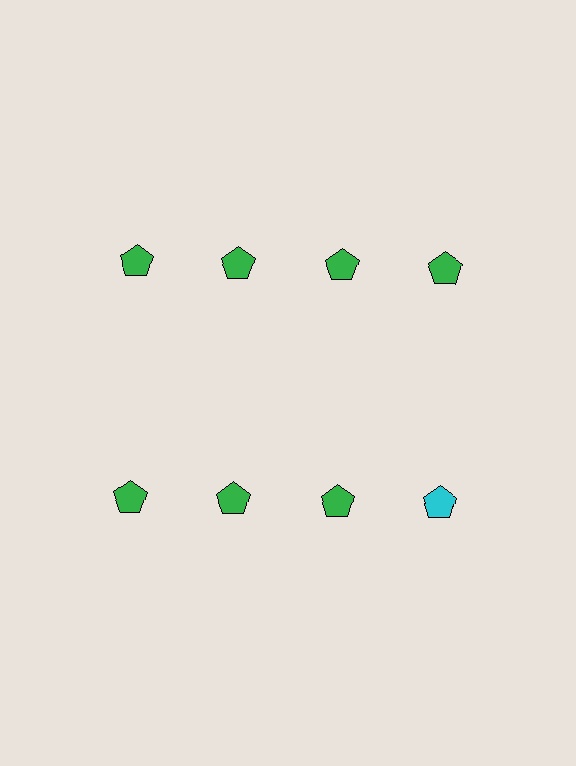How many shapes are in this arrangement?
There are 8 shapes arranged in a grid pattern.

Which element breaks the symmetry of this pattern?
The cyan pentagon in the second row, second from right column breaks the symmetry. All other shapes are green pentagons.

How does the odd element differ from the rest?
It has a different color: cyan instead of green.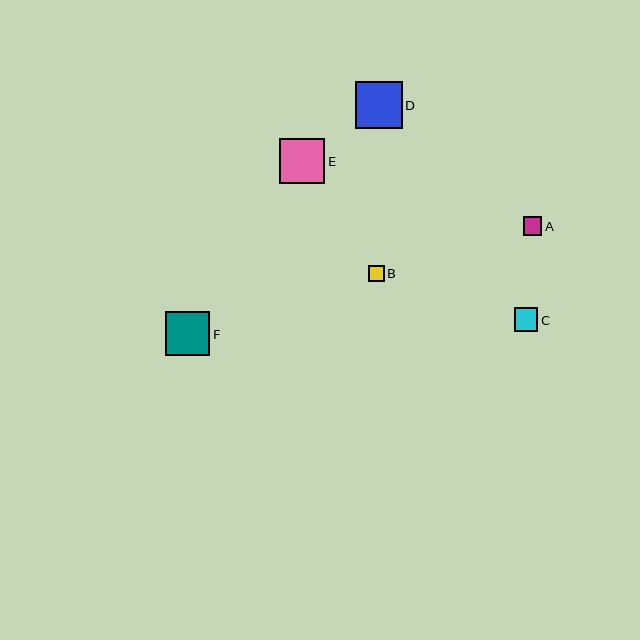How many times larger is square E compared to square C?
Square E is approximately 1.9 times the size of square C.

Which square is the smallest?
Square B is the smallest with a size of approximately 16 pixels.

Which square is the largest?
Square D is the largest with a size of approximately 47 pixels.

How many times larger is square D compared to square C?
Square D is approximately 2.0 times the size of square C.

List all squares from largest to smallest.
From largest to smallest: D, E, F, C, A, B.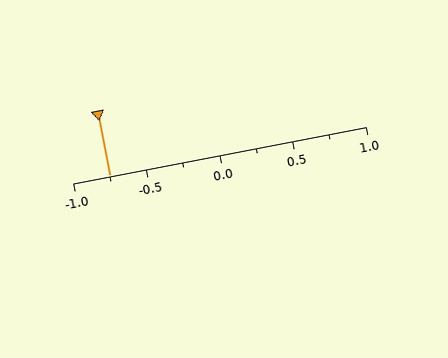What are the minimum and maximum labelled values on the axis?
The axis runs from -1.0 to 1.0.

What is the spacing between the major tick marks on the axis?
The major ticks are spaced 0.5 apart.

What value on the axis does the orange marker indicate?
The marker indicates approximately -0.75.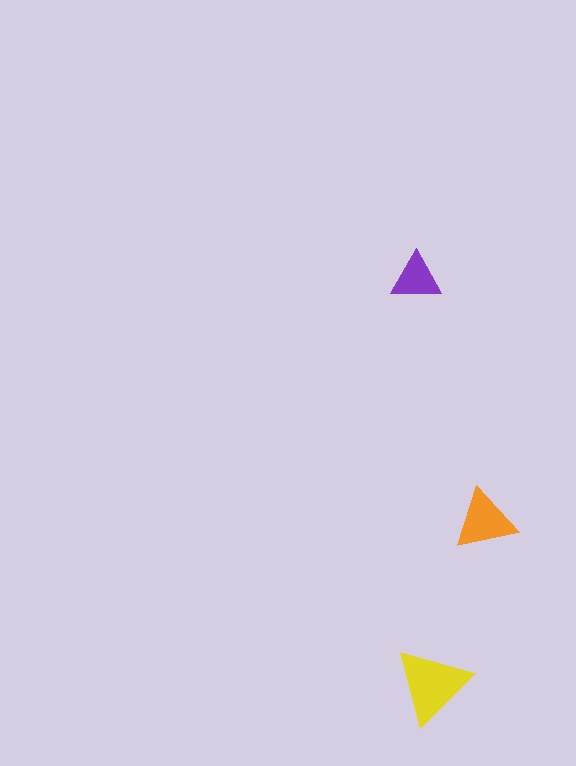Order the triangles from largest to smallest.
the yellow one, the orange one, the purple one.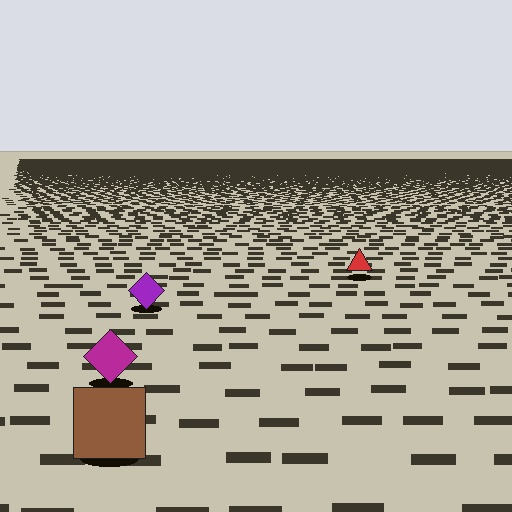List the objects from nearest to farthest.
From nearest to farthest: the brown square, the magenta diamond, the purple diamond, the red triangle.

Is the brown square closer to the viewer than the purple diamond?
Yes. The brown square is closer — you can tell from the texture gradient: the ground texture is coarser near it.